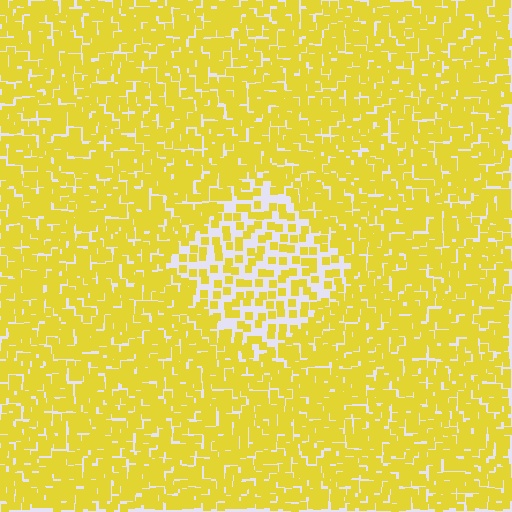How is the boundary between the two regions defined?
The boundary is defined by a change in element density (approximately 2.2x ratio). All elements are the same color, size, and shape.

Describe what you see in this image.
The image contains small yellow elements arranged at two different densities. A diamond-shaped region is visible where the elements are less densely packed than the surrounding area.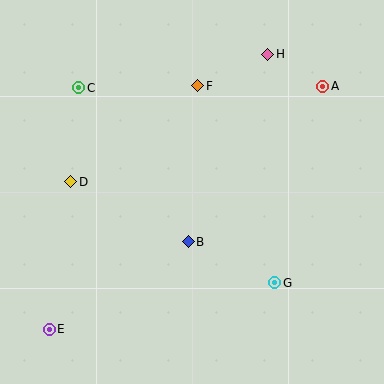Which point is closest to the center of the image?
Point B at (188, 242) is closest to the center.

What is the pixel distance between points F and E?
The distance between F and E is 285 pixels.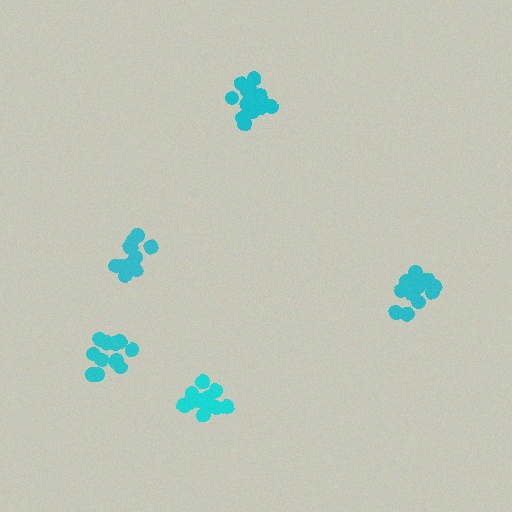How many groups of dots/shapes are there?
There are 5 groups.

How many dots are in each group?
Group 1: 11 dots, Group 2: 14 dots, Group 3: 13 dots, Group 4: 13 dots, Group 5: 16 dots (67 total).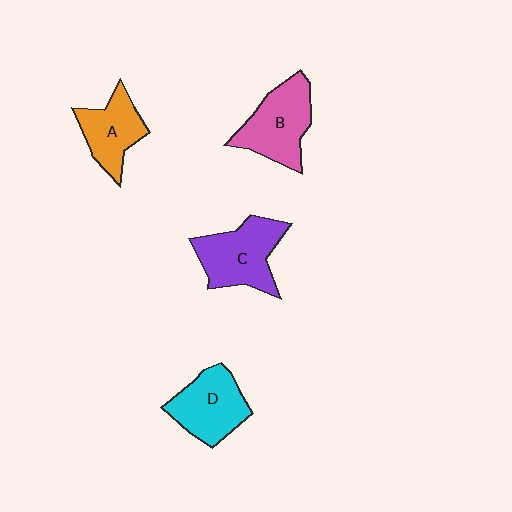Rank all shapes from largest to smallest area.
From largest to smallest: C (purple), B (pink), D (cyan), A (orange).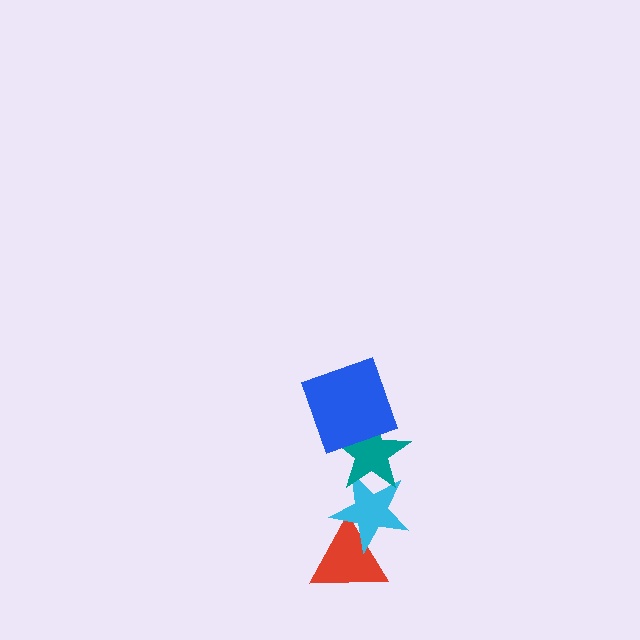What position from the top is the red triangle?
The red triangle is 4th from the top.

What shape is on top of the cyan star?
The teal star is on top of the cyan star.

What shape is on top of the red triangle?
The cyan star is on top of the red triangle.